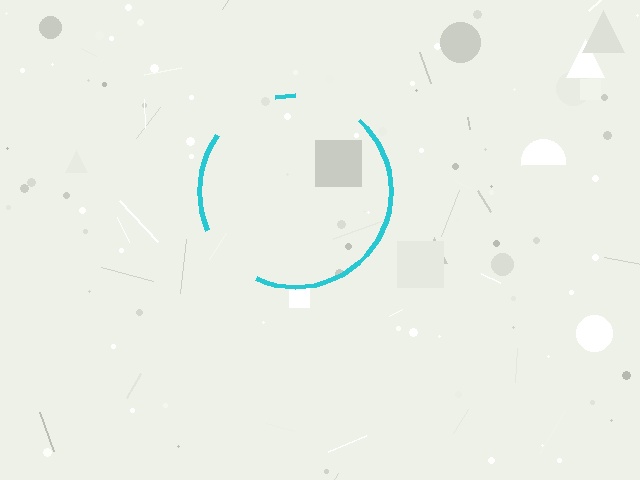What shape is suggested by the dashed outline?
The dashed outline suggests a circle.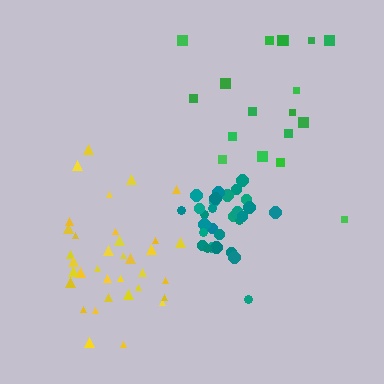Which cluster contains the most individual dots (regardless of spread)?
Yellow (35).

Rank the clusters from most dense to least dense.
teal, yellow, green.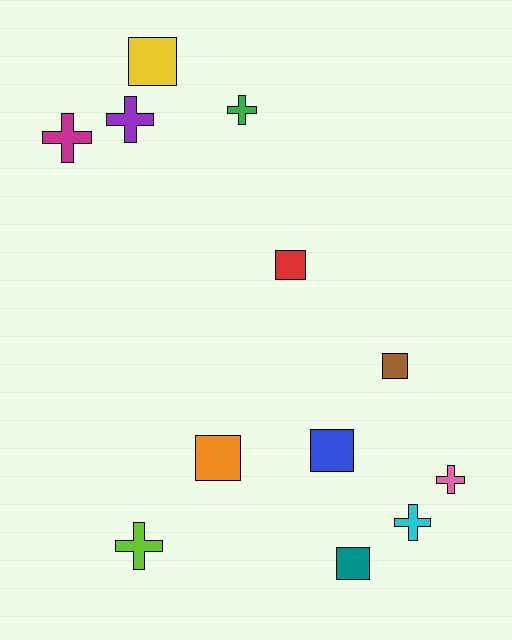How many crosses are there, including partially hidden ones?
There are 6 crosses.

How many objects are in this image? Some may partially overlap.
There are 12 objects.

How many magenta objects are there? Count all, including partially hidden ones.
There is 1 magenta object.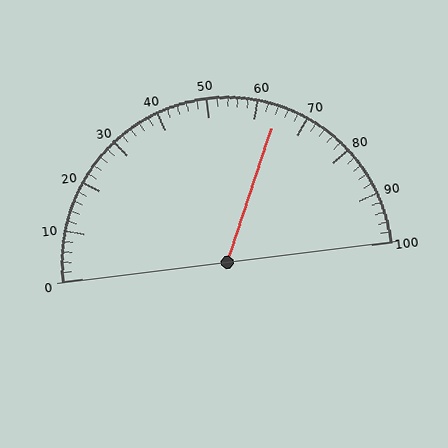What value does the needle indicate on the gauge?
The needle indicates approximately 64.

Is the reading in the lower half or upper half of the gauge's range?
The reading is in the upper half of the range (0 to 100).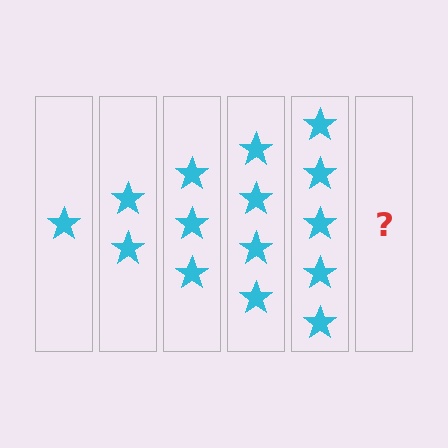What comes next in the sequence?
The next element should be 6 stars.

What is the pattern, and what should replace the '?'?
The pattern is that each step adds one more star. The '?' should be 6 stars.